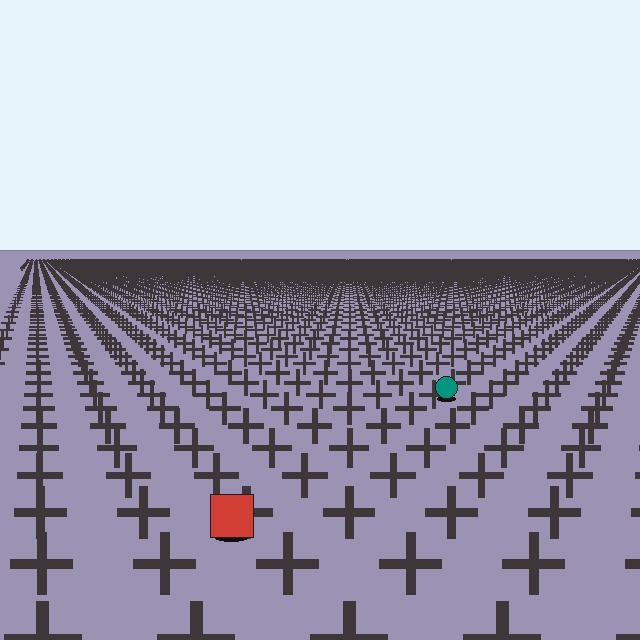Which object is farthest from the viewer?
The teal circle is farthest from the viewer. It appears smaller and the ground texture around it is denser.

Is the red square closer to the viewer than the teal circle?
Yes. The red square is closer — you can tell from the texture gradient: the ground texture is coarser near it.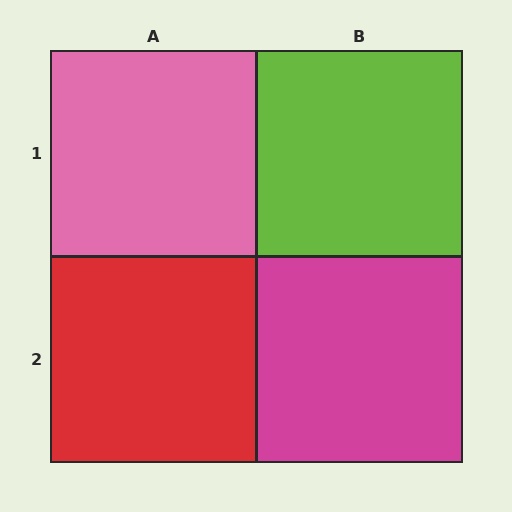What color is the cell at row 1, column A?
Pink.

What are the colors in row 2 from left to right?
Red, magenta.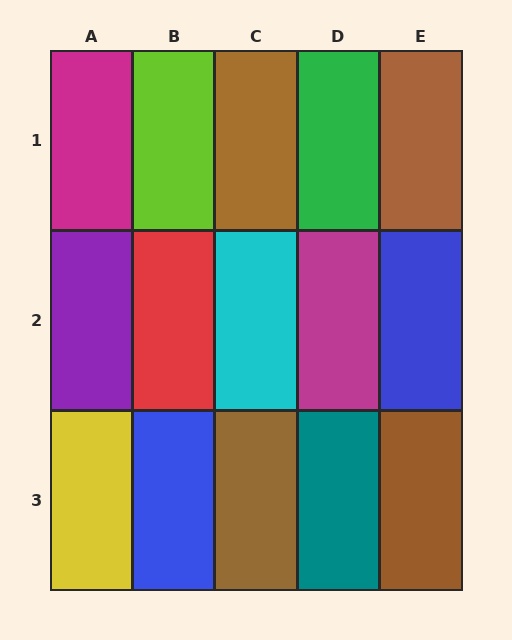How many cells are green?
1 cell is green.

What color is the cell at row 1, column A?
Magenta.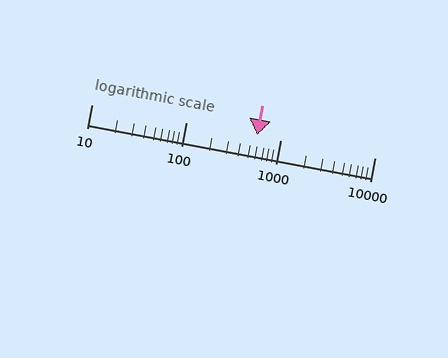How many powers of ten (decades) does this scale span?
The scale spans 3 decades, from 10 to 10000.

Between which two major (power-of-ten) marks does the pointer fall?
The pointer is between 100 and 1000.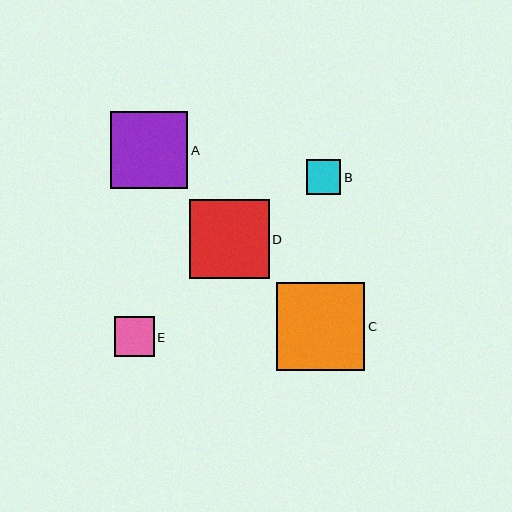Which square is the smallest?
Square B is the smallest with a size of approximately 35 pixels.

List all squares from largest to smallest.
From largest to smallest: C, D, A, E, B.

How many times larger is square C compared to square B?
Square C is approximately 2.5 times the size of square B.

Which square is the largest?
Square C is the largest with a size of approximately 88 pixels.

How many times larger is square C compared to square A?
Square C is approximately 1.1 times the size of square A.